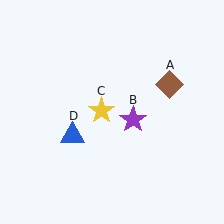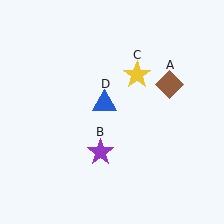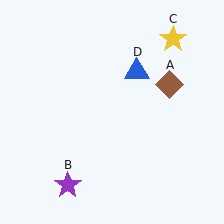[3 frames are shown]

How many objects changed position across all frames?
3 objects changed position: purple star (object B), yellow star (object C), blue triangle (object D).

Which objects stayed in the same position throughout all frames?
Brown diamond (object A) remained stationary.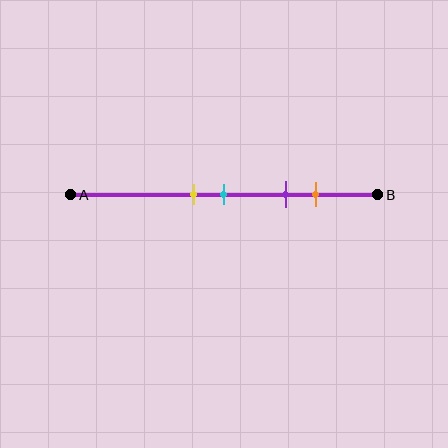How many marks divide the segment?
There are 4 marks dividing the segment.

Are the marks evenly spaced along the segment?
No, the marks are not evenly spaced.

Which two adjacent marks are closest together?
The yellow and cyan marks are the closest adjacent pair.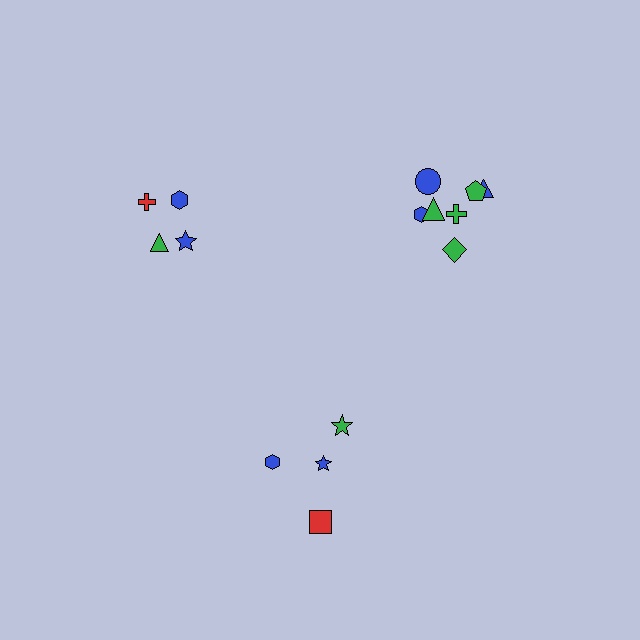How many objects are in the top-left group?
There are 4 objects.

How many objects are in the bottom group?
There are 4 objects.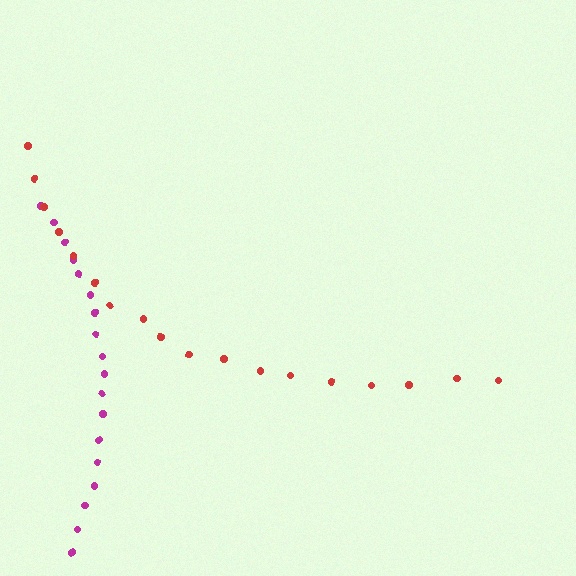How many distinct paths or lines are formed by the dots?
There are 2 distinct paths.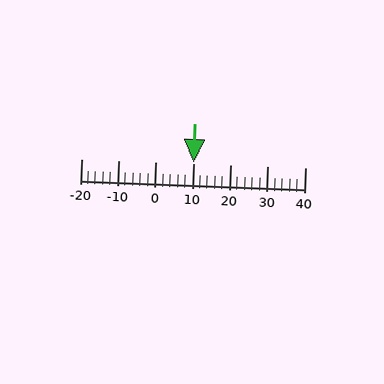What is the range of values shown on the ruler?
The ruler shows values from -20 to 40.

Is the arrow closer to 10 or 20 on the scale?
The arrow is closer to 10.